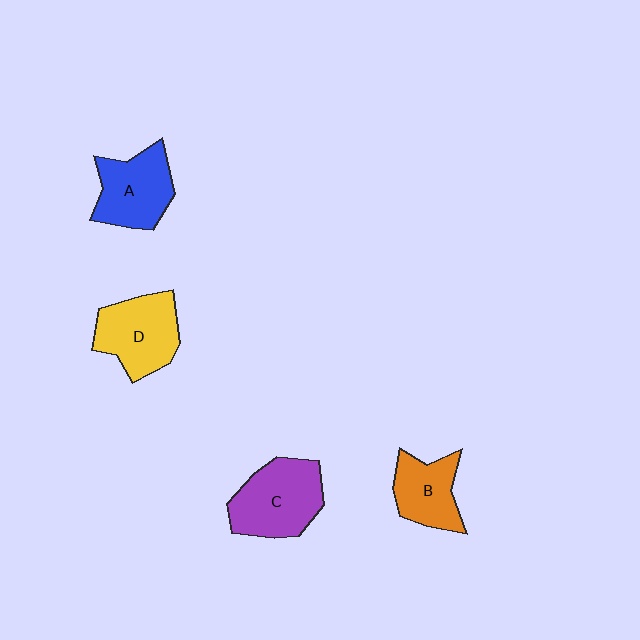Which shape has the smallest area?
Shape B (orange).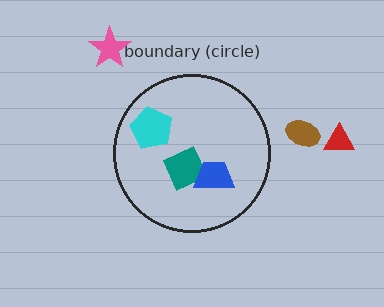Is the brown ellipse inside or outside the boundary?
Outside.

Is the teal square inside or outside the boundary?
Inside.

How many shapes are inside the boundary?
3 inside, 3 outside.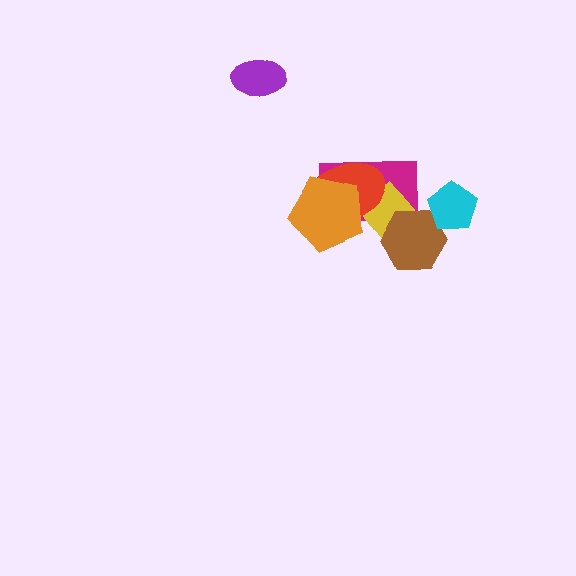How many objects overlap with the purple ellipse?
0 objects overlap with the purple ellipse.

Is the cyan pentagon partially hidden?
No, no other shape covers it.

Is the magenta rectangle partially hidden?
Yes, it is partially covered by another shape.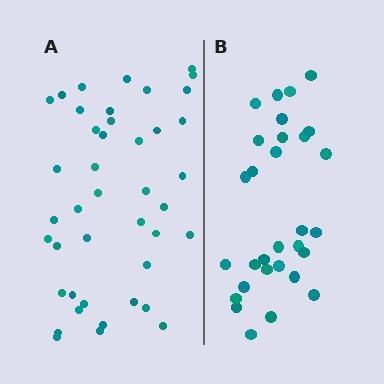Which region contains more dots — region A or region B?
Region A (the left region) has more dots.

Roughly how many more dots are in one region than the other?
Region A has roughly 12 or so more dots than region B.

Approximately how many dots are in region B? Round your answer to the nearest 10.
About 30 dots.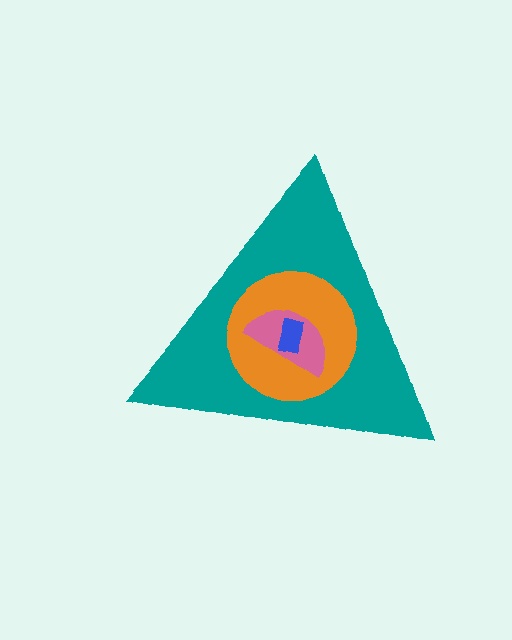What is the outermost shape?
The teal triangle.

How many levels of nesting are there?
4.